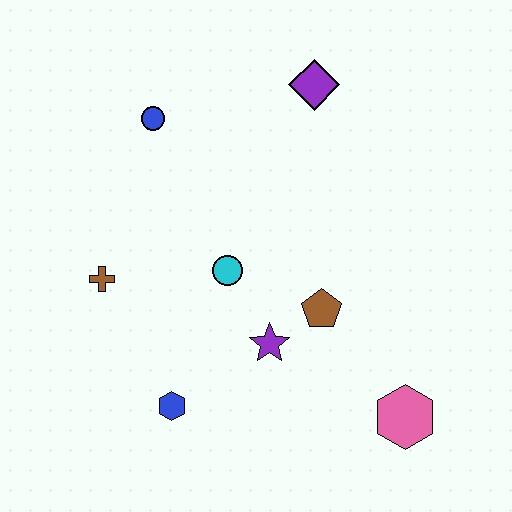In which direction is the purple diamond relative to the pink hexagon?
The purple diamond is above the pink hexagon.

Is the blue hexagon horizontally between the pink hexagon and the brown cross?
Yes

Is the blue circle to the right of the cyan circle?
No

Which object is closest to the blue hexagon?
The purple star is closest to the blue hexagon.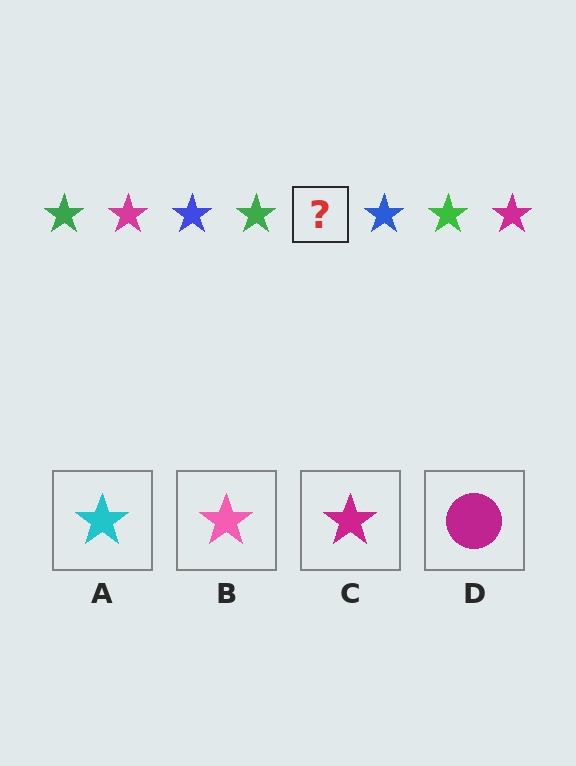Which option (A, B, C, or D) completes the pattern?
C.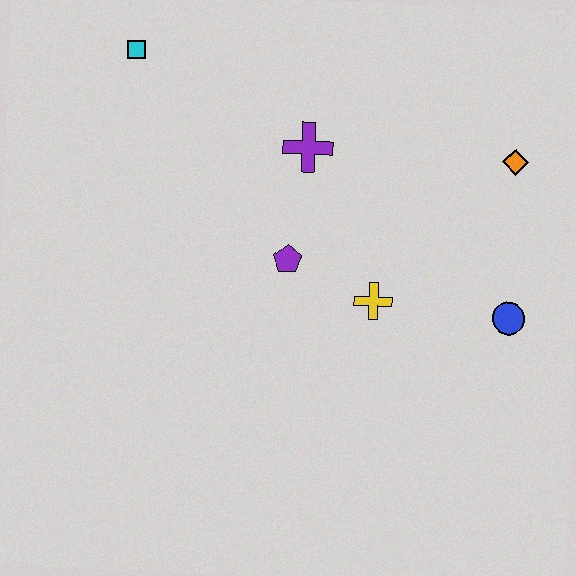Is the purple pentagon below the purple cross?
Yes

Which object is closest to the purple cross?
The purple pentagon is closest to the purple cross.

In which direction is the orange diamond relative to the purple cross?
The orange diamond is to the right of the purple cross.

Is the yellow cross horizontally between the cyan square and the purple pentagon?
No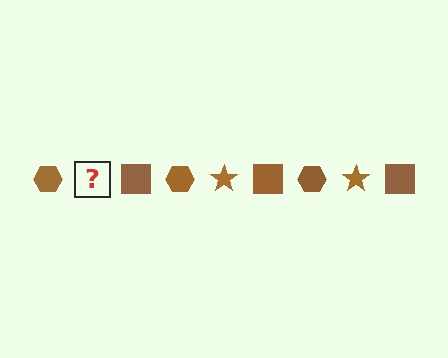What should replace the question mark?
The question mark should be replaced with a brown star.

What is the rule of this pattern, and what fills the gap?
The rule is that the pattern cycles through hexagon, star, square shapes in brown. The gap should be filled with a brown star.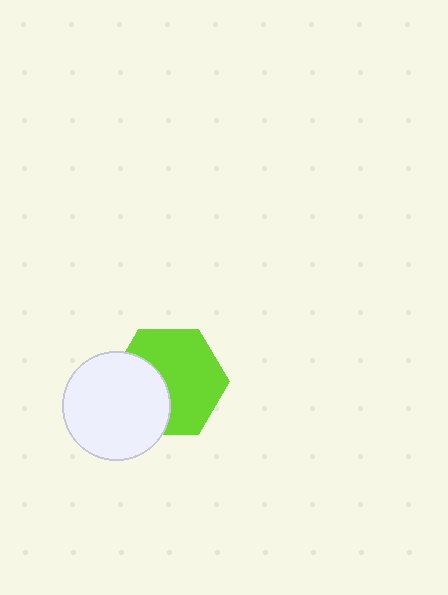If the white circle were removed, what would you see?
You would see the complete lime hexagon.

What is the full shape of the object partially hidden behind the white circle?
The partially hidden object is a lime hexagon.